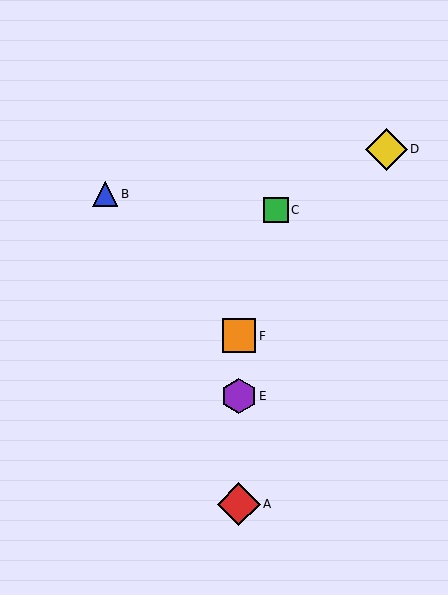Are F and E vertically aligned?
Yes, both are at x≈239.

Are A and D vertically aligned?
No, A is at x≈239 and D is at x≈387.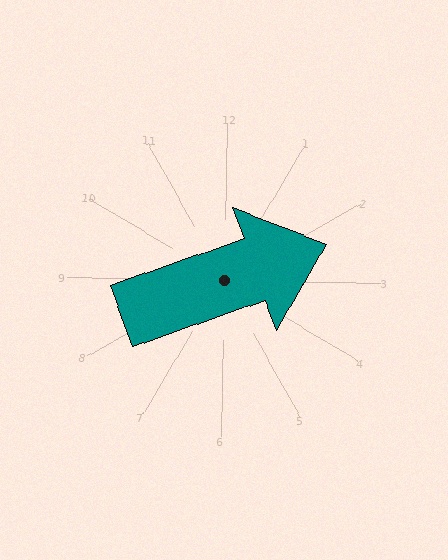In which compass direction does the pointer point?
East.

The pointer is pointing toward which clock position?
Roughly 2 o'clock.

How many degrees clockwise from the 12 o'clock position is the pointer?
Approximately 70 degrees.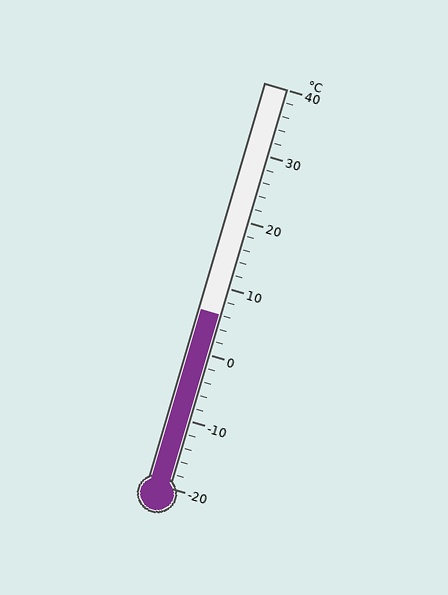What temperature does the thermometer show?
The thermometer shows approximately 6°C.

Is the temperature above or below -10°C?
The temperature is above -10°C.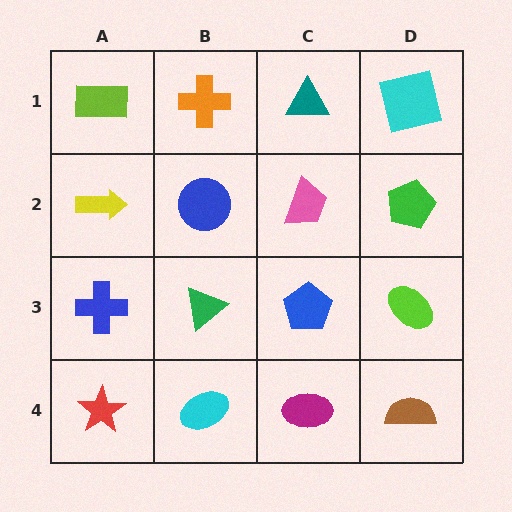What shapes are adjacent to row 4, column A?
A blue cross (row 3, column A), a cyan ellipse (row 4, column B).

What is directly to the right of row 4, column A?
A cyan ellipse.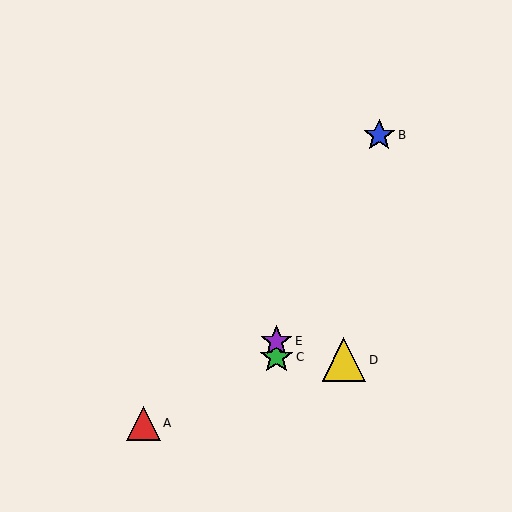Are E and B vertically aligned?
No, E is at x≈276 and B is at x≈379.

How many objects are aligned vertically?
2 objects (C, E) are aligned vertically.